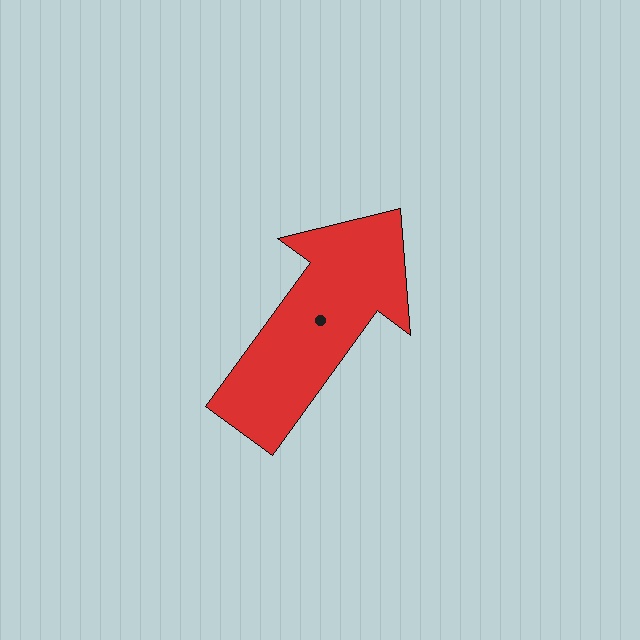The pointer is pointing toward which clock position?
Roughly 1 o'clock.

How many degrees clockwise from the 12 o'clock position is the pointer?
Approximately 36 degrees.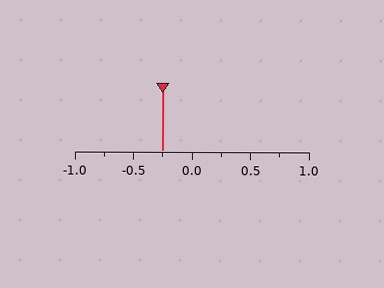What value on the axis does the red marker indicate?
The marker indicates approximately -0.25.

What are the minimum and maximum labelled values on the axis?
The axis runs from -1.0 to 1.0.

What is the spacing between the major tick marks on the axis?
The major ticks are spaced 0.5 apart.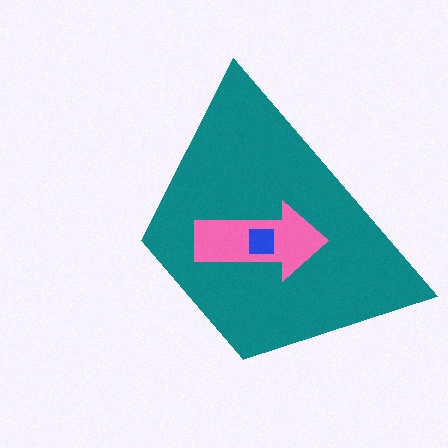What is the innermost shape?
The blue square.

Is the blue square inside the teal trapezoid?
Yes.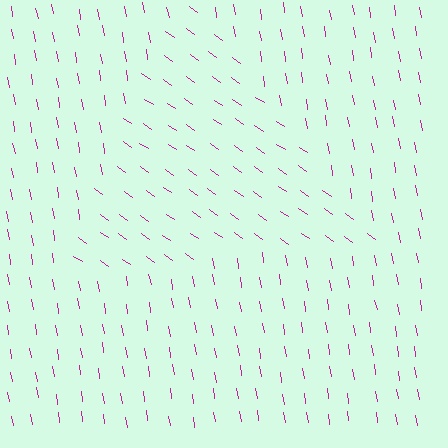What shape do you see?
I see a triangle.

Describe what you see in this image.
The image is filled with small magenta line segments. A triangle region in the image has lines oriented differently from the surrounding lines, creating a visible texture boundary.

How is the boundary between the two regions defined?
The boundary is defined purely by a change in line orientation (approximately 45 degrees difference). All lines are the same color and thickness.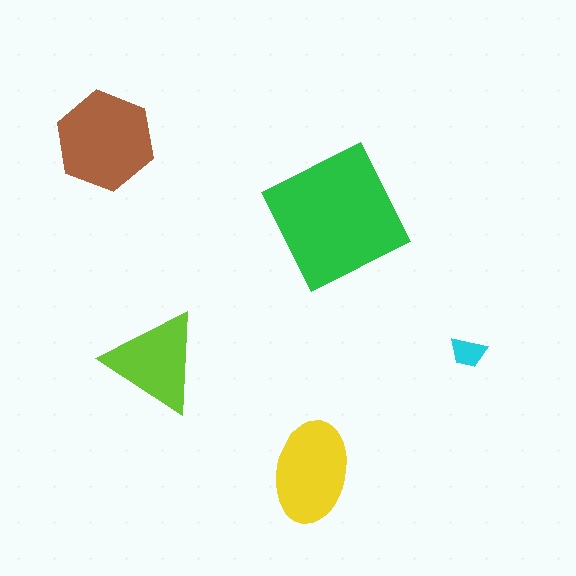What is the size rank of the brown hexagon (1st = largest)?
2nd.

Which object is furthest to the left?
The brown hexagon is leftmost.